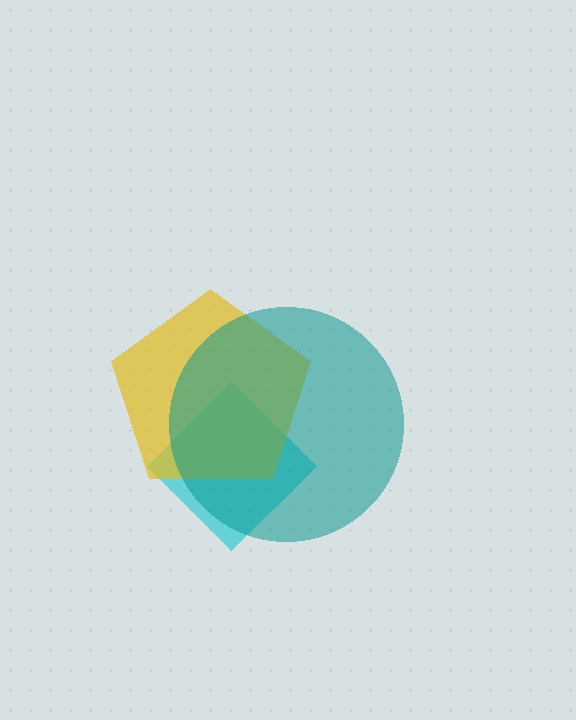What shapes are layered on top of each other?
The layered shapes are: a cyan diamond, a yellow pentagon, a teal circle.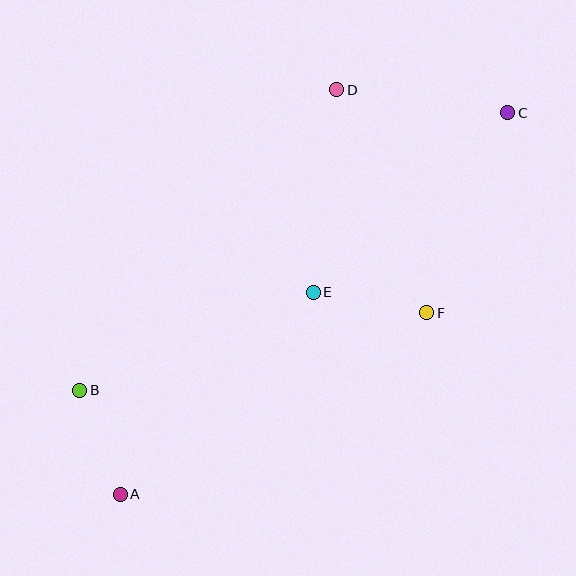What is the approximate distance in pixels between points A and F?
The distance between A and F is approximately 356 pixels.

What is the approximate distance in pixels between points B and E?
The distance between B and E is approximately 253 pixels.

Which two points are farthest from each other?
Points A and C are farthest from each other.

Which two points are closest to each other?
Points A and B are closest to each other.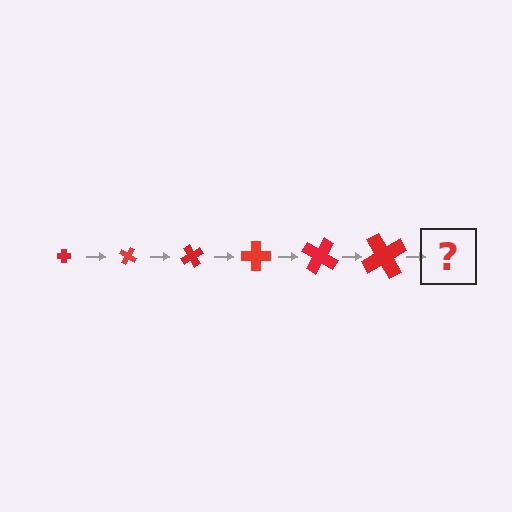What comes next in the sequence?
The next element should be a cross, larger than the previous one and rotated 180 degrees from the start.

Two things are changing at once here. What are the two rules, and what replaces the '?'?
The two rules are that the cross grows larger each step and it rotates 30 degrees each step. The '?' should be a cross, larger than the previous one and rotated 180 degrees from the start.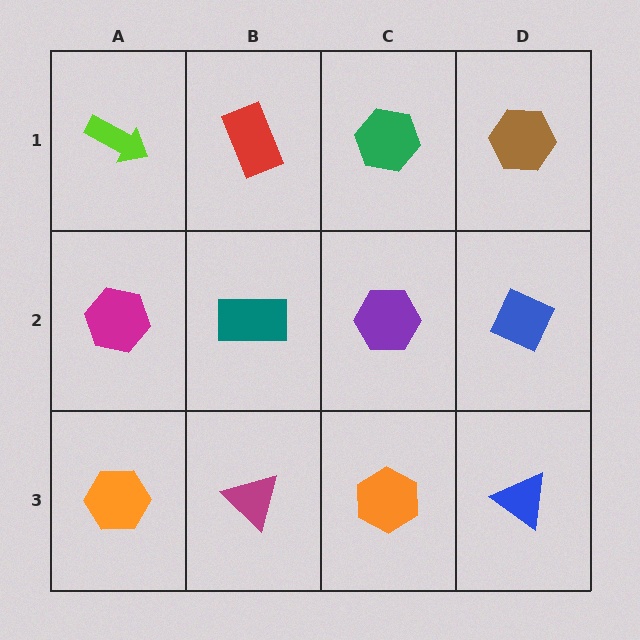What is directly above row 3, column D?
A blue diamond.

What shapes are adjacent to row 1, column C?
A purple hexagon (row 2, column C), a red rectangle (row 1, column B), a brown hexagon (row 1, column D).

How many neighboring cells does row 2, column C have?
4.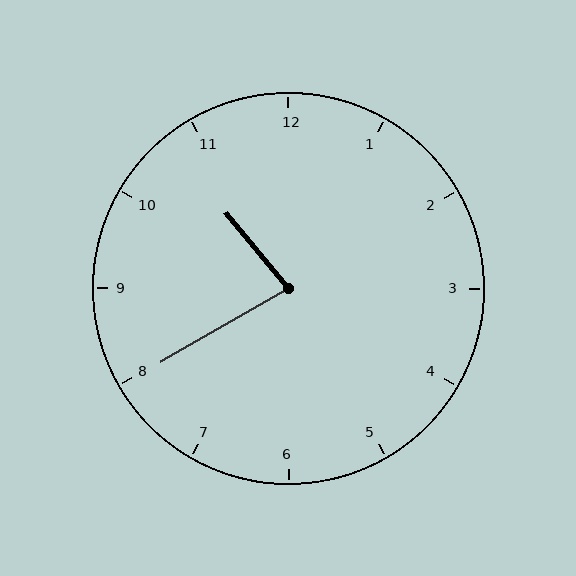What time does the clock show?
10:40.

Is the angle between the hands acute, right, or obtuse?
It is acute.